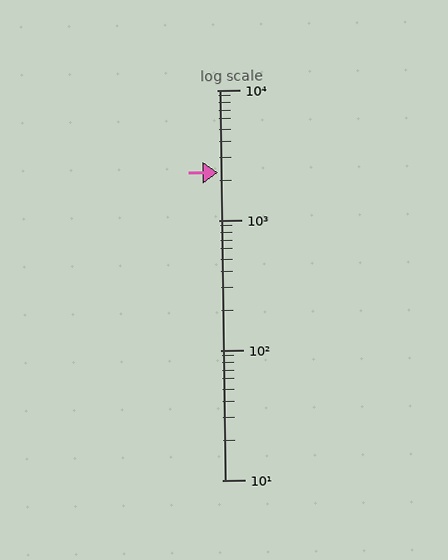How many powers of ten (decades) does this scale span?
The scale spans 3 decades, from 10 to 10000.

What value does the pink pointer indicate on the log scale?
The pointer indicates approximately 2300.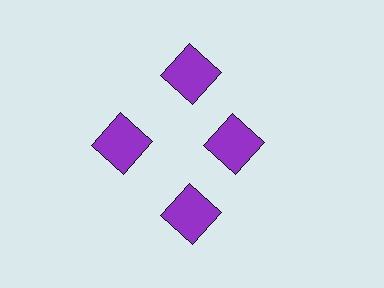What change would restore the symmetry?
The symmetry would be restored by moving it outward, back onto the ring so that all 4 squares sit at equal angles and equal distance from the center.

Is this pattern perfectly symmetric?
No. The 4 purple squares are arranged in a ring, but one element near the 3 o'clock position is pulled inward toward the center, breaking the 4-fold rotational symmetry.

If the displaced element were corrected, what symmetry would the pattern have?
It would have 4-fold rotational symmetry — the pattern would map onto itself every 90 degrees.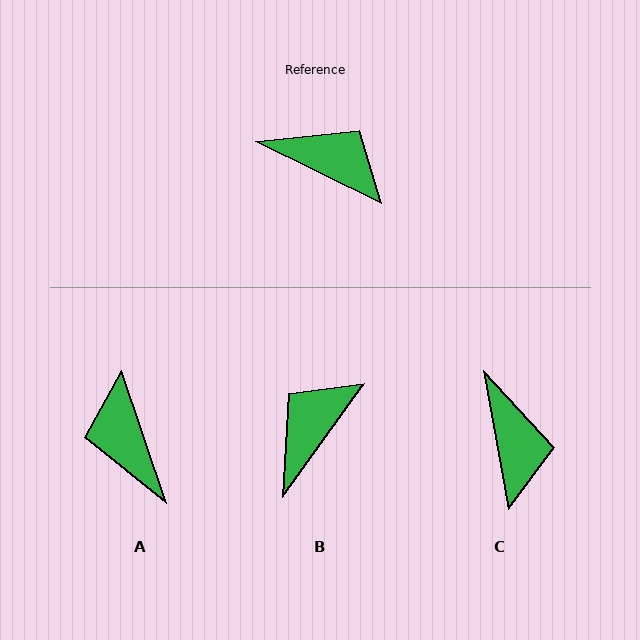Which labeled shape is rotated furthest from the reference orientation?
A, about 135 degrees away.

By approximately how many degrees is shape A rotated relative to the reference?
Approximately 135 degrees counter-clockwise.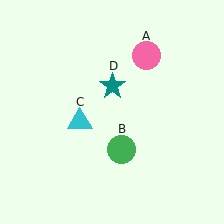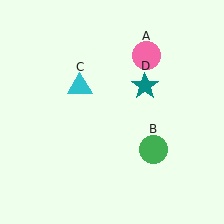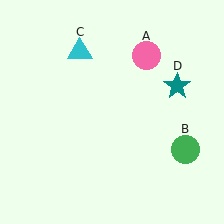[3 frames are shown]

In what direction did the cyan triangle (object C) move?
The cyan triangle (object C) moved up.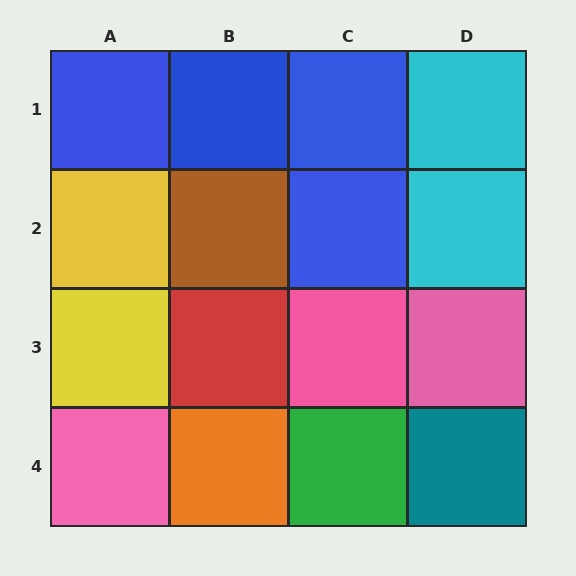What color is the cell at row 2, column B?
Brown.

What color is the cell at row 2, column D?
Cyan.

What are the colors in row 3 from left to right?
Yellow, red, pink, pink.